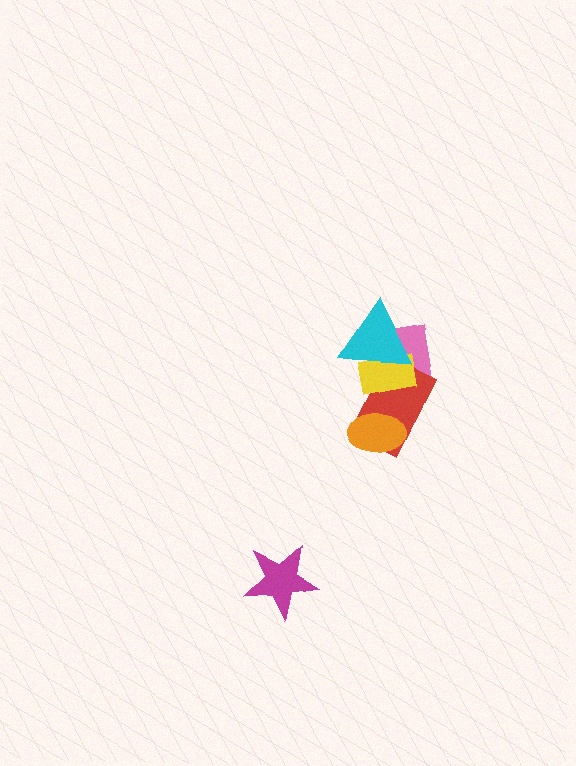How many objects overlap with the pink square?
3 objects overlap with the pink square.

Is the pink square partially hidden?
Yes, it is partially covered by another shape.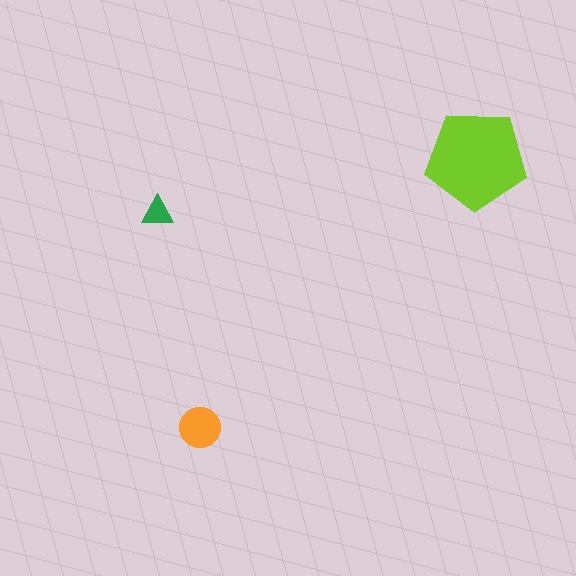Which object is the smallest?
The green triangle.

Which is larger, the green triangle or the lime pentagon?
The lime pentagon.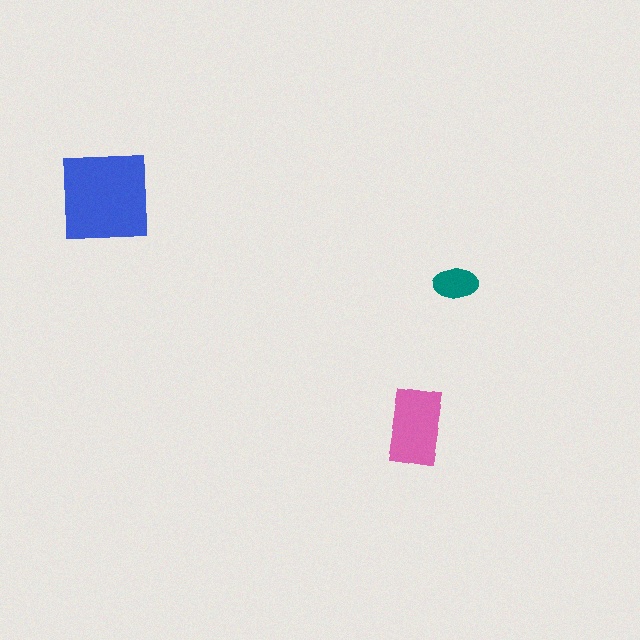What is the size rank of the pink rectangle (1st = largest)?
2nd.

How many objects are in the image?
There are 3 objects in the image.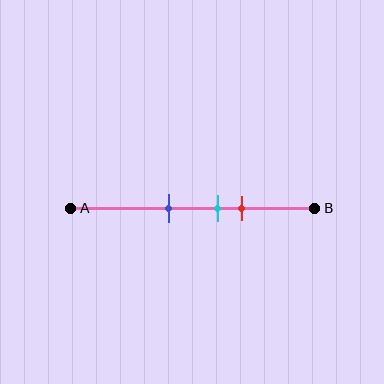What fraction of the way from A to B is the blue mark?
The blue mark is approximately 40% (0.4) of the way from A to B.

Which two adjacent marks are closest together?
The cyan and red marks are the closest adjacent pair.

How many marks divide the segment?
There are 3 marks dividing the segment.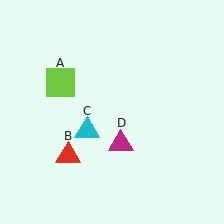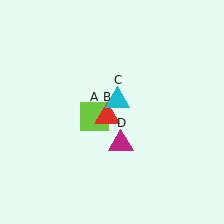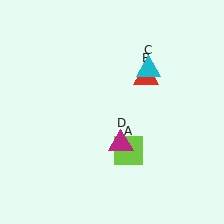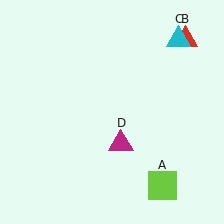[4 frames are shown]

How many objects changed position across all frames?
3 objects changed position: lime square (object A), red triangle (object B), cyan triangle (object C).